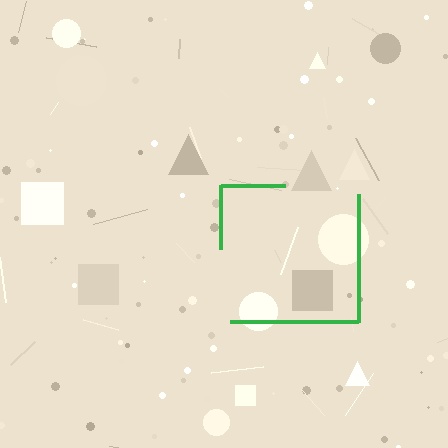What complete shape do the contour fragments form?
The contour fragments form a square.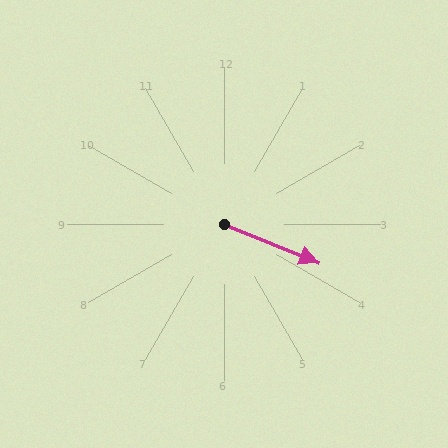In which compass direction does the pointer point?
East.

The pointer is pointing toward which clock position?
Roughly 4 o'clock.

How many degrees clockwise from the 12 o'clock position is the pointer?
Approximately 112 degrees.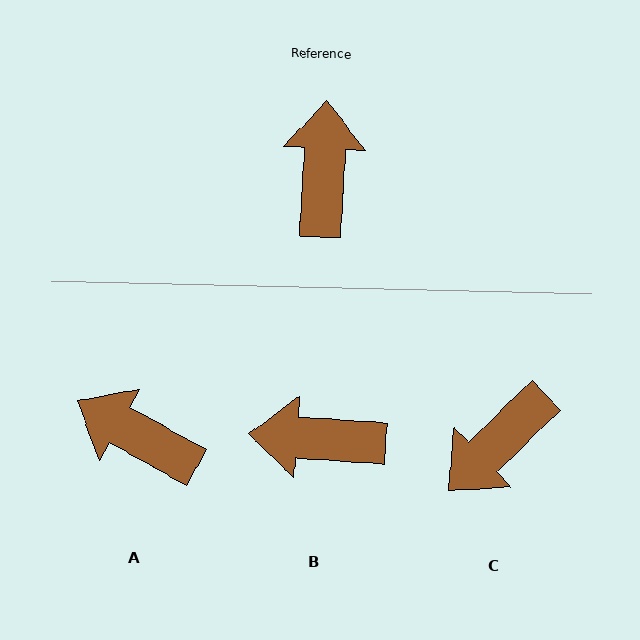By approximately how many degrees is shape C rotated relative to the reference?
Approximately 137 degrees counter-clockwise.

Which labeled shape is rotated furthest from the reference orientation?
C, about 137 degrees away.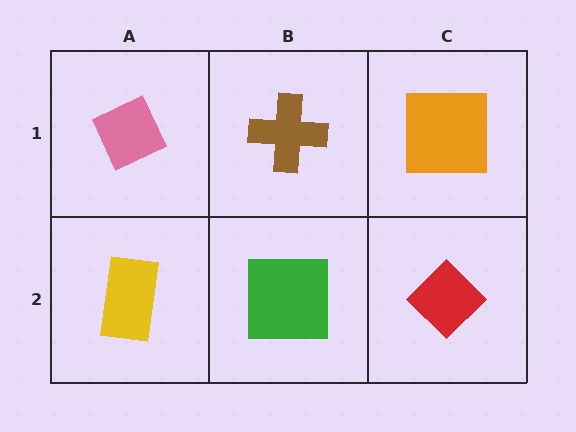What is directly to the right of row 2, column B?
A red diamond.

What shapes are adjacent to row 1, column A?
A yellow rectangle (row 2, column A), a brown cross (row 1, column B).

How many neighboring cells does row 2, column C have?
2.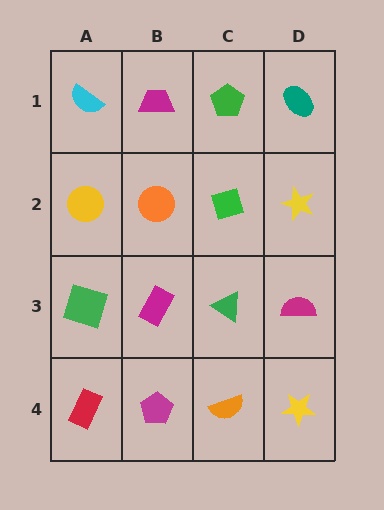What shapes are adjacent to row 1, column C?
A green diamond (row 2, column C), a magenta trapezoid (row 1, column B), a teal ellipse (row 1, column D).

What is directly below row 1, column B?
An orange circle.